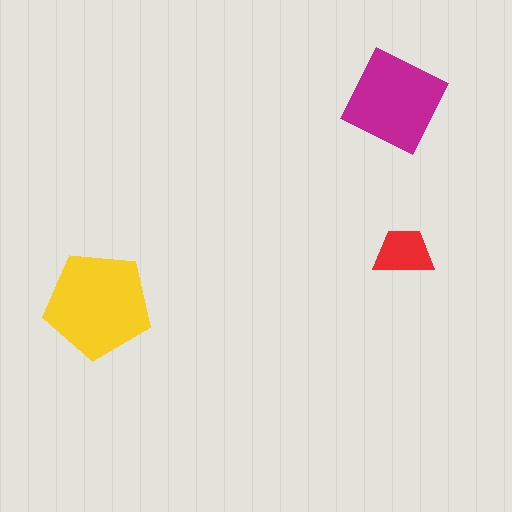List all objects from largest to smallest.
The yellow pentagon, the magenta diamond, the red trapezoid.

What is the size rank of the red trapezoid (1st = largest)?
3rd.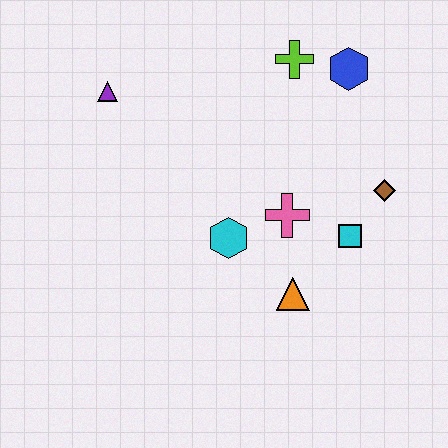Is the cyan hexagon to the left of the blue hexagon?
Yes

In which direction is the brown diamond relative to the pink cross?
The brown diamond is to the right of the pink cross.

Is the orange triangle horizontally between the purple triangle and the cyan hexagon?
No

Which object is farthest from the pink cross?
The purple triangle is farthest from the pink cross.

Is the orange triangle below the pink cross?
Yes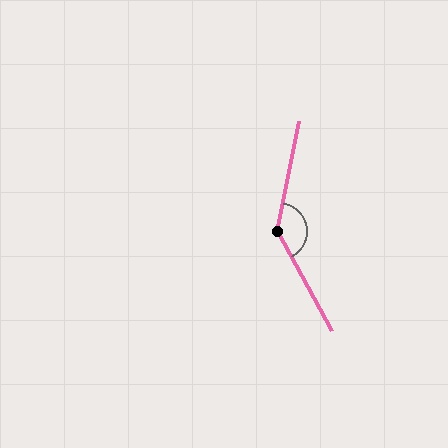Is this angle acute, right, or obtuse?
It is obtuse.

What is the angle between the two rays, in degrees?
Approximately 141 degrees.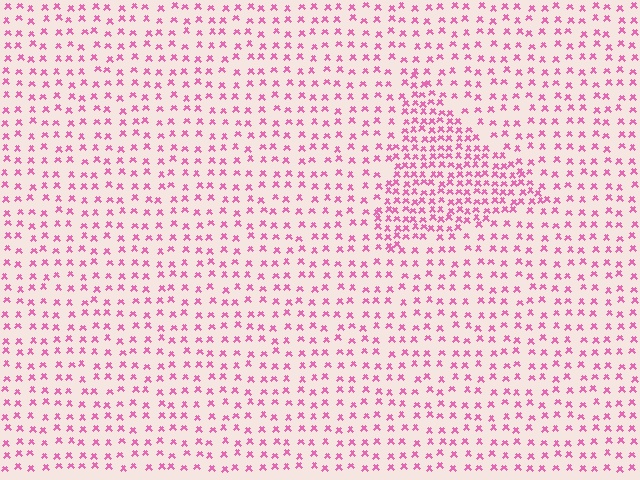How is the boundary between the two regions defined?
The boundary is defined by a change in element density (approximately 2.1x ratio). All elements are the same color, size, and shape.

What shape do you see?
I see a triangle.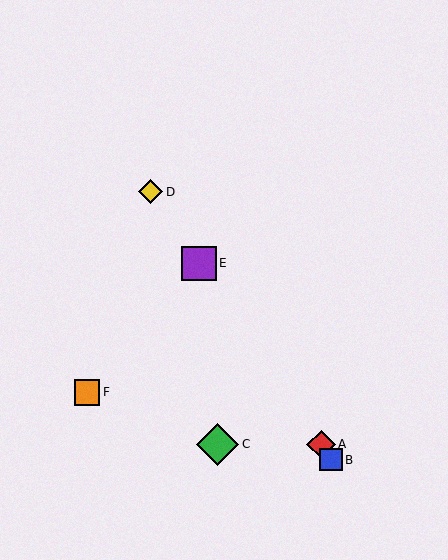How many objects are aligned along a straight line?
4 objects (A, B, D, E) are aligned along a straight line.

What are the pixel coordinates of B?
Object B is at (331, 460).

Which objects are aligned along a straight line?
Objects A, B, D, E are aligned along a straight line.